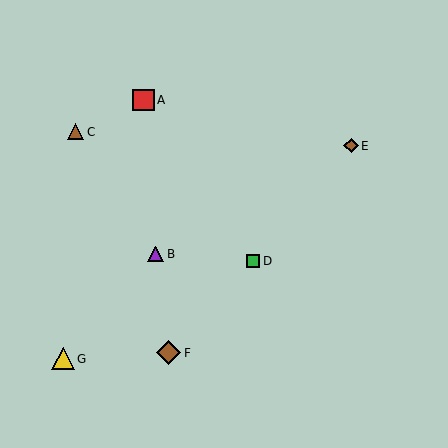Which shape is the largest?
The brown diamond (labeled F) is the largest.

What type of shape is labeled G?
Shape G is a yellow triangle.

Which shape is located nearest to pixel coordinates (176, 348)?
The brown diamond (labeled F) at (169, 353) is nearest to that location.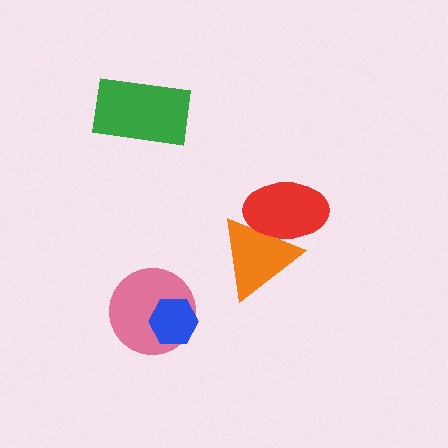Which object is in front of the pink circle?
The blue hexagon is in front of the pink circle.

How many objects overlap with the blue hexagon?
1 object overlaps with the blue hexagon.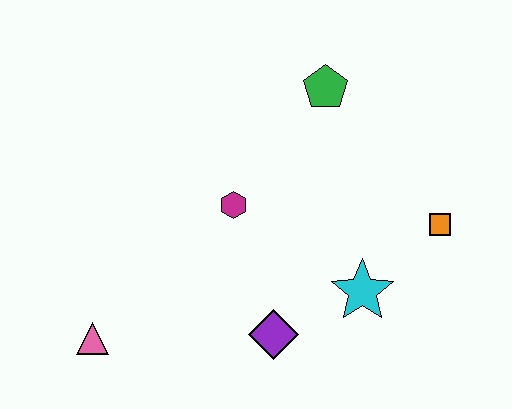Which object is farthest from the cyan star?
The pink triangle is farthest from the cyan star.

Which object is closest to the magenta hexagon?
The purple diamond is closest to the magenta hexagon.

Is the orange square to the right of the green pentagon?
Yes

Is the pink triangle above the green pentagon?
No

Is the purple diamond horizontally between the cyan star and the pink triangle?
Yes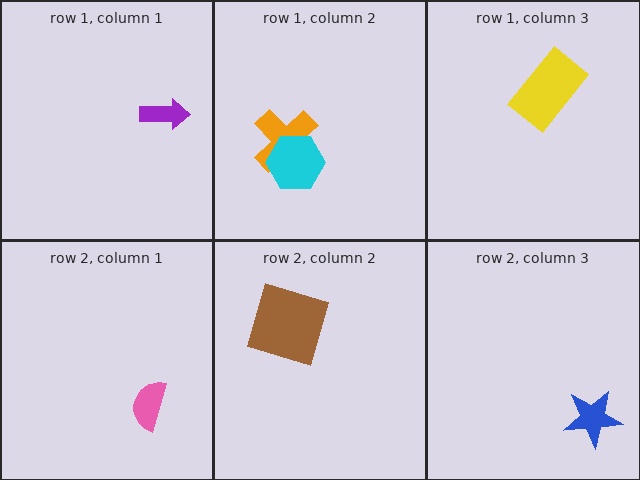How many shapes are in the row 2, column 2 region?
1.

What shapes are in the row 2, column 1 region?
The pink semicircle.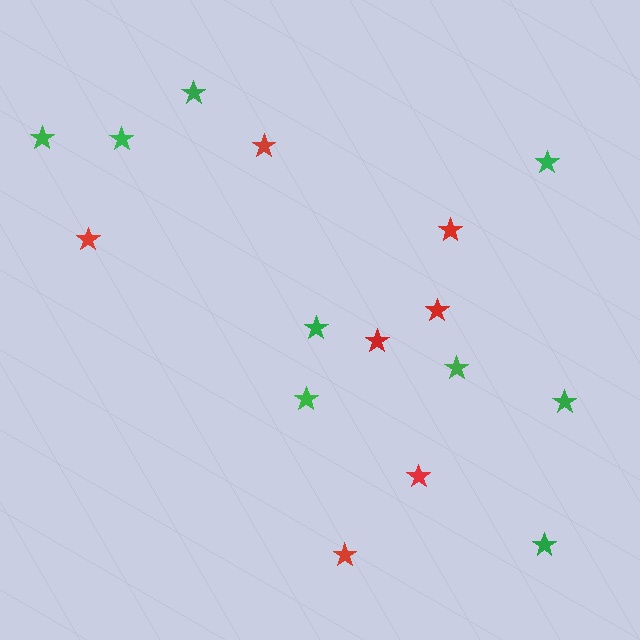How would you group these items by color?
There are 2 groups: one group of red stars (7) and one group of green stars (9).